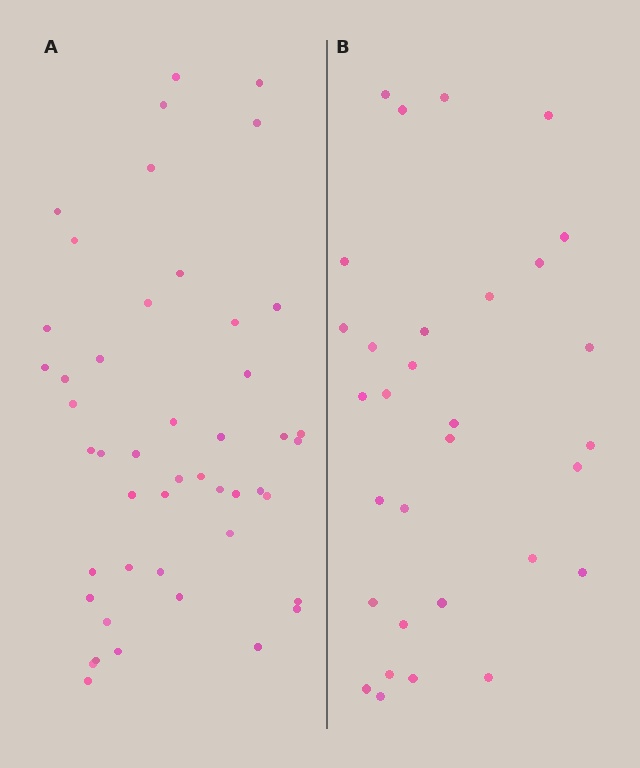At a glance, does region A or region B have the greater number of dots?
Region A (the left region) has more dots.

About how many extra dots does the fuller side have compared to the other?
Region A has approximately 15 more dots than region B.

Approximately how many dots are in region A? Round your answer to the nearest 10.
About 50 dots. (The exact count is 47, which rounds to 50.)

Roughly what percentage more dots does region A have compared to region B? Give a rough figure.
About 50% more.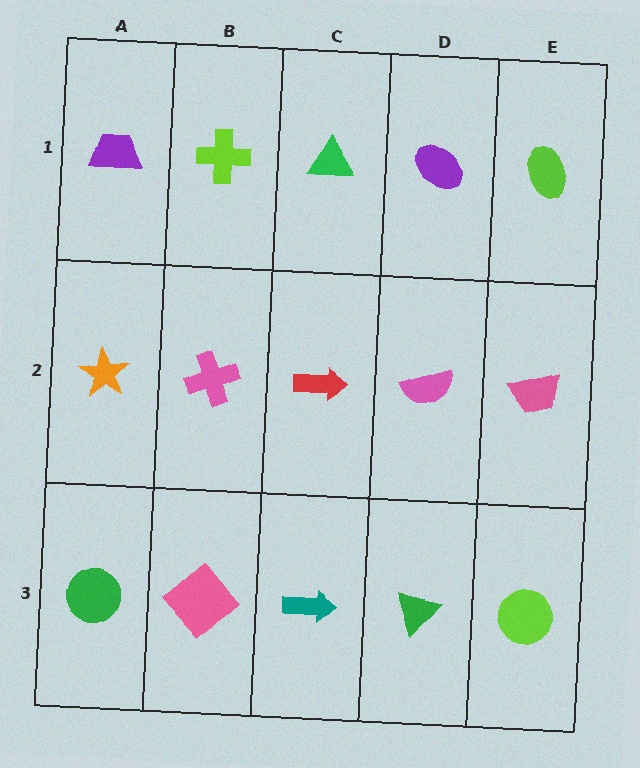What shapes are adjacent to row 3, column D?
A pink semicircle (row 2, column D), a teal arrow (row 3, column C), a lime circle (row 3, column E).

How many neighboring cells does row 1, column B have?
3.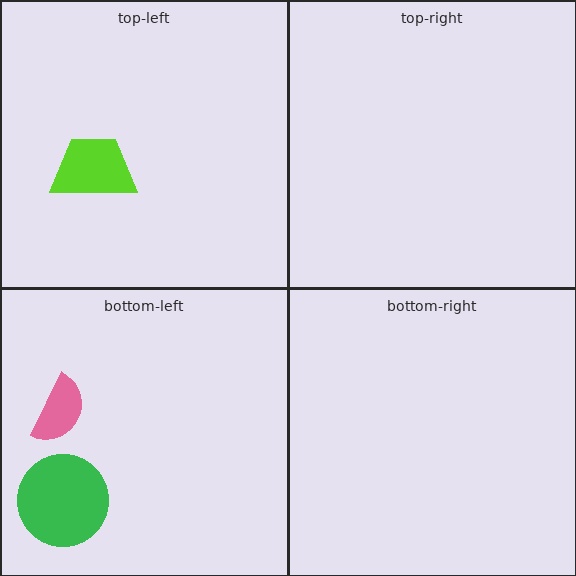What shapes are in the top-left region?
The lime trapezoid.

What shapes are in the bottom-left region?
The pink semicircle, the green circle.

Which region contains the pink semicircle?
The bottom-left region.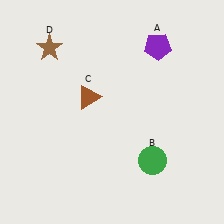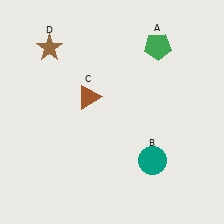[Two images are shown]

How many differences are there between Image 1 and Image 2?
There are 2 differences between the two images.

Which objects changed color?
A changed from purple to green. B changed from green to teal.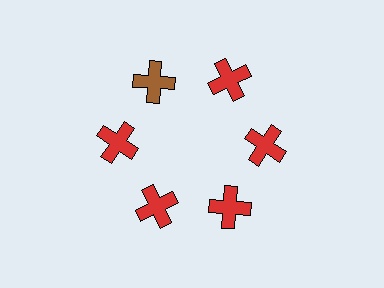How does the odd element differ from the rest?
It has a different color: brown instead of red.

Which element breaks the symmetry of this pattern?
The brown cross at roughly the 11 o'clock position breaks the symmetry. All other shapes are red crosses.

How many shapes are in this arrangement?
There are 6 shapes arranged in a ring pattern.